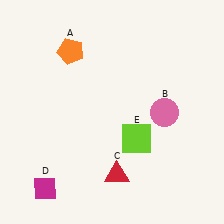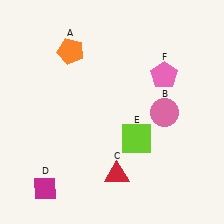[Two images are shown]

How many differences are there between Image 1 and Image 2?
There is 1 difference between the two images.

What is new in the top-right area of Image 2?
A pink pentagon (F) was added in the top-right area of Image 2.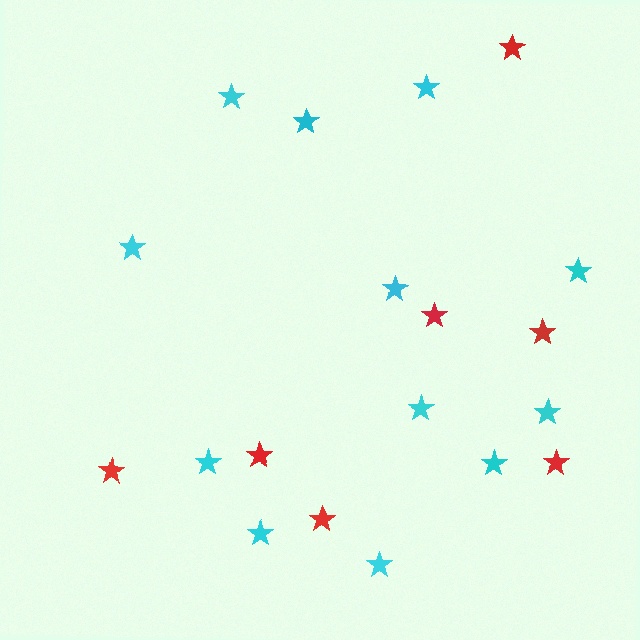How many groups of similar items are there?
There are 2 groups: one group of red stars (7) and one group of cyan stars (12).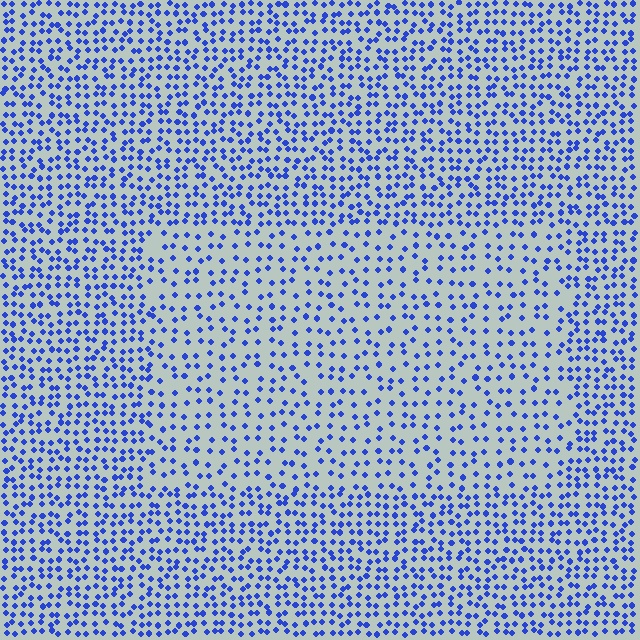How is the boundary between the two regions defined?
The boundary is defined by a change in element density (approximately 1.7x ratio). All elements are the same color, size, and shape.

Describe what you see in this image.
The image contains small blue elements arranged at two different densities. A rectangle-shaped region is visible where the elements are less densely packed than the surrounding area.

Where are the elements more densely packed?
The elements are more densely packed outside the rectangle boundary.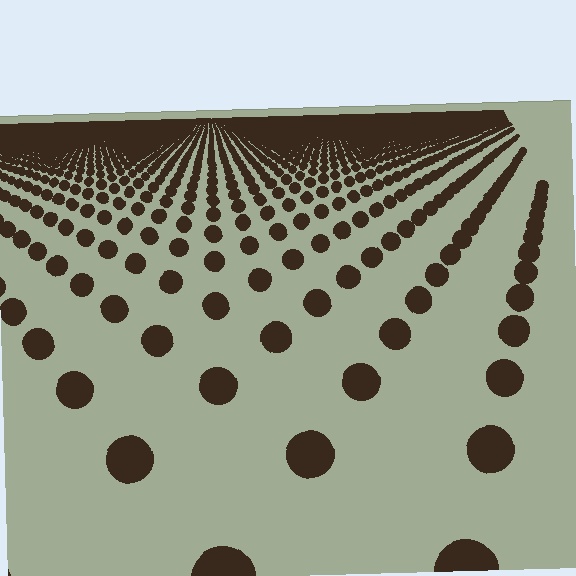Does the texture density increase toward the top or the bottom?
Density increases toward the top.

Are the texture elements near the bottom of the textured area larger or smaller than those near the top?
Larger. Near the bottom, elements are closer to the viewer and appear at a bigger on-screen size.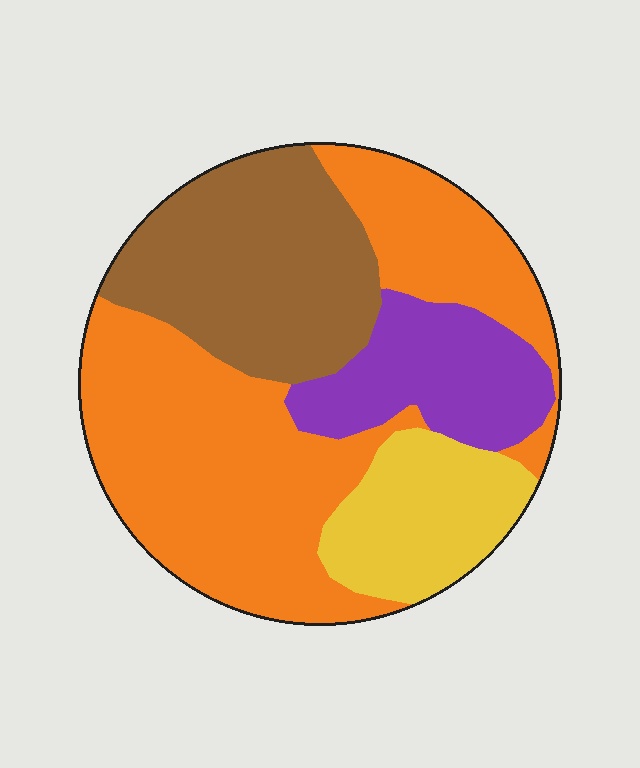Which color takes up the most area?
Orange, at roughly 45%.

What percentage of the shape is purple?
Purple covers 14% of the shape.